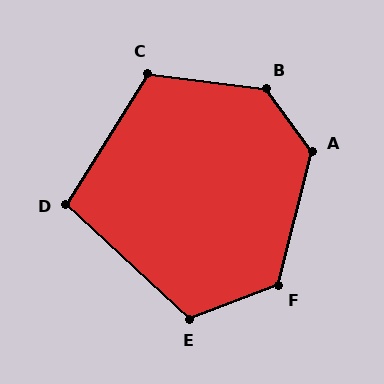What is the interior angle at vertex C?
Approximately 114 degrees (obtuse).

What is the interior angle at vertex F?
Approximately 125 degrees (obtuse).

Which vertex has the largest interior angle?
B, at approximately 134 degrees.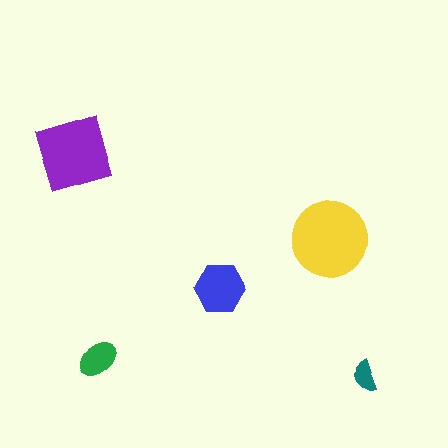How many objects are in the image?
There are 5 objects in the image.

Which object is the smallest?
The teal semicircle.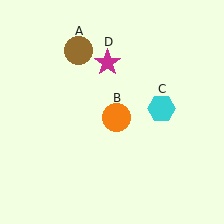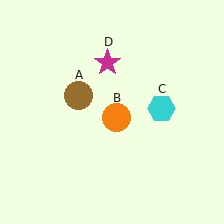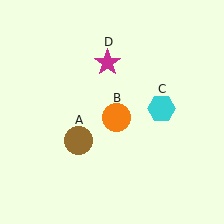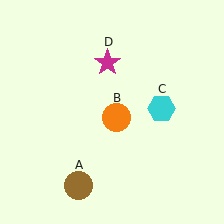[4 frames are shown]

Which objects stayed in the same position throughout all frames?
Orange circle (object B) and cyan hexagon (object C) and magenta star (object D) remained stationary.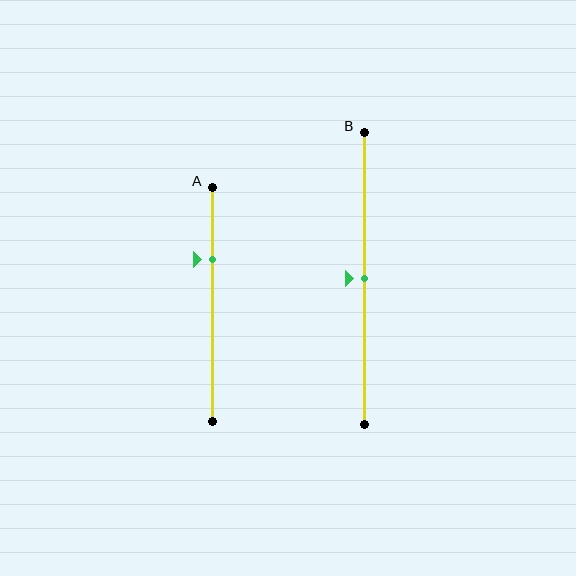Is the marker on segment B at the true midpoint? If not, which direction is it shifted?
Yes, the marker on segment B is at the true midpoint.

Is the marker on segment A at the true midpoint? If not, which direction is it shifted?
No, the marker on segment A is shifted upward by about 19% of the segment length.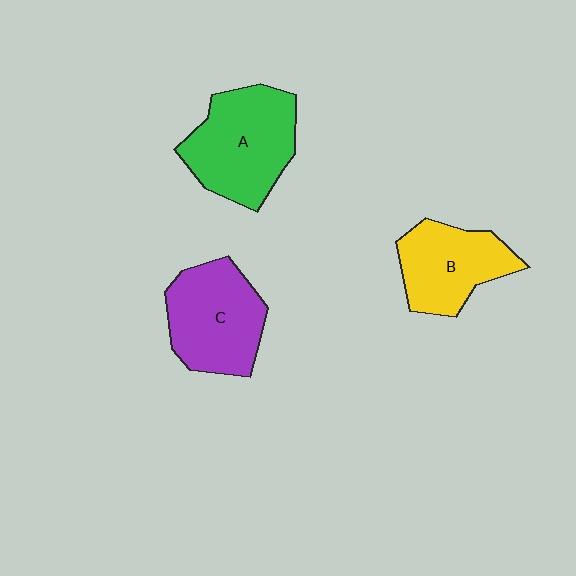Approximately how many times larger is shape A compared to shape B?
Approximately 1.3 times.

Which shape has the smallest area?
Shape B (yellow).